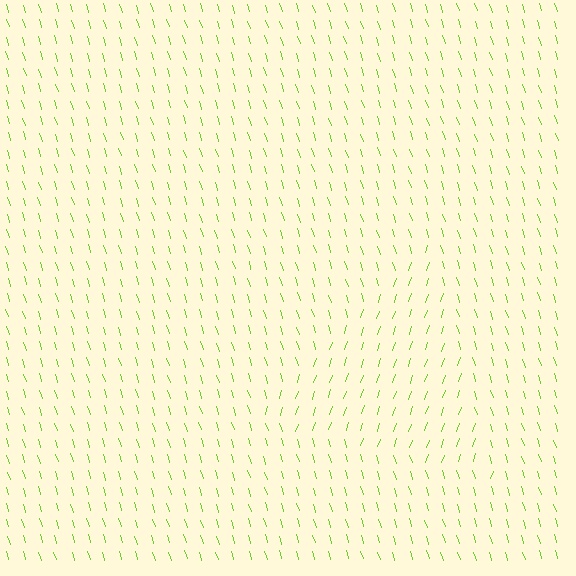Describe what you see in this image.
The image is filled with small lime line segments. A triangle region in the image has lines oriented differently from the surrounding lines, creating a visible texture boundary.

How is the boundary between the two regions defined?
The boundary is defined purely by a change in line orientation (approximately 36 degrees difference). All lines are the same color and thickness.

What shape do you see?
I see a triangle.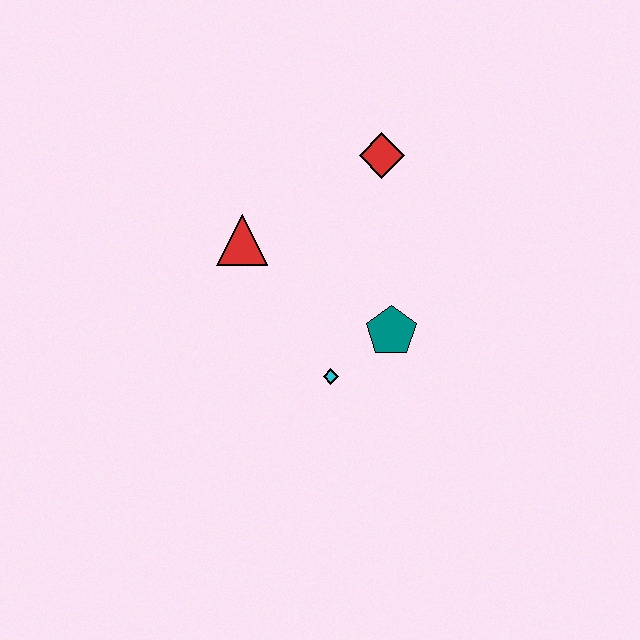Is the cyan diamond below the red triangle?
Yes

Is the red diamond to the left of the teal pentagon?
Yes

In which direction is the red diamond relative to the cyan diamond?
The red diamond is above the cyan diamond.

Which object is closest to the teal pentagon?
The cyan diamond is closest to the teal pentagon.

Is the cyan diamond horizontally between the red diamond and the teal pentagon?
No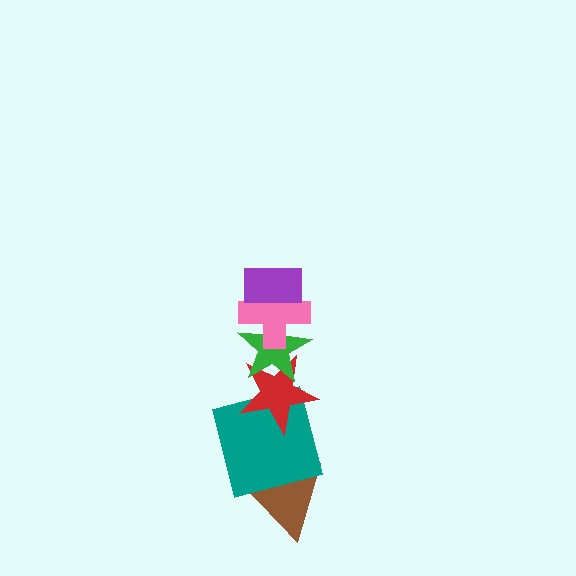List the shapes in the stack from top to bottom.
From top to bottom: the purple rectangle, the pink cross, the green star, the red star, the teal square, the brown triangle.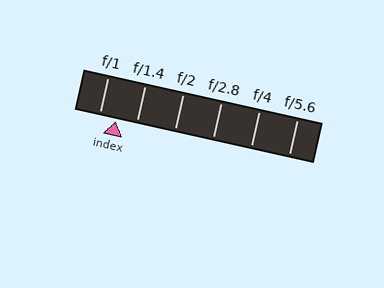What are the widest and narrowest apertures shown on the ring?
The widest aperture shown is f/1 and the narrowest is f/5.6.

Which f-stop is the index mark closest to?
The index mark is closest to f/1.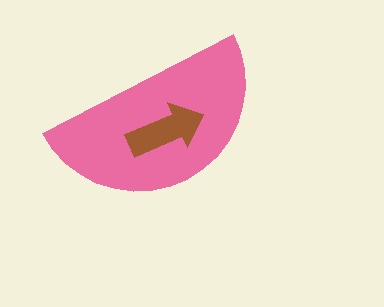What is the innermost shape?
The brown arrow.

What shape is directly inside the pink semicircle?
The brown arrow.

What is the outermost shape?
The pink semicircle.